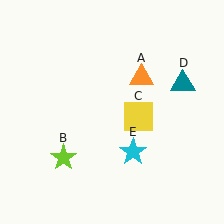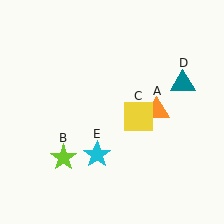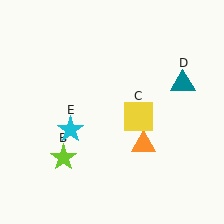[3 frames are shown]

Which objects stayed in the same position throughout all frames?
Lime star (object B) and yellow square (object C) and teal triangle (object D) remained stationary.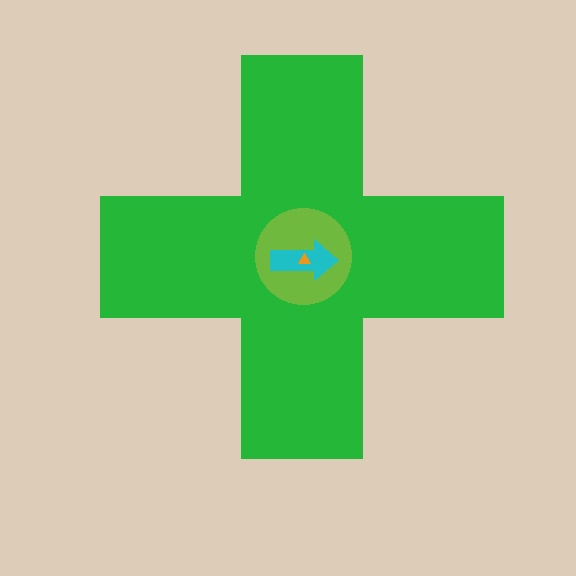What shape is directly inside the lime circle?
The cyan arrow.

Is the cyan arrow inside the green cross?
Yes.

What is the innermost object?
The orange triangle.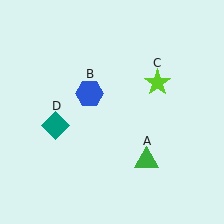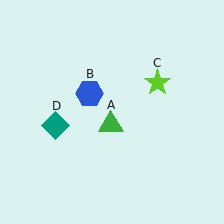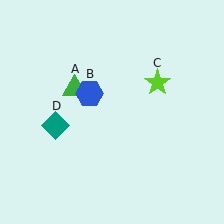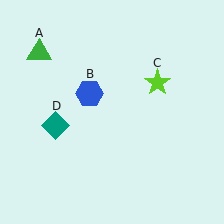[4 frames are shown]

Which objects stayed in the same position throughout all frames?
Blue hexagon (object B) and lime star (object C) and teal diamond (object D) remained stationary.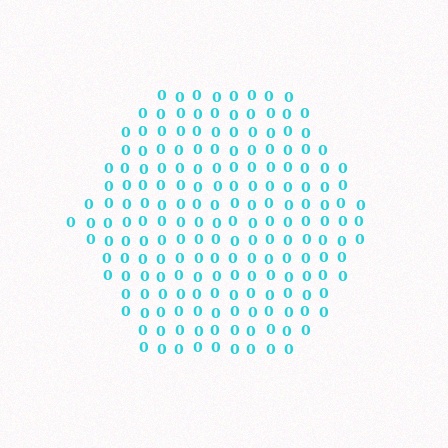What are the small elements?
The small elements are digit 0's.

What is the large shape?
The large shape is a hexagon.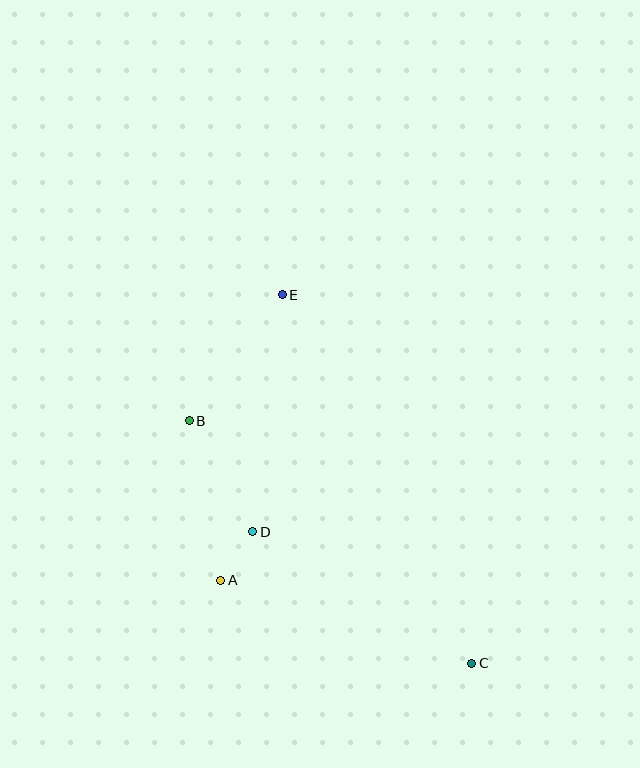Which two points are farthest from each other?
Points C and E are farthest from each other.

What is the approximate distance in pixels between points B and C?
The distance between B and C is approximately 372 pixels.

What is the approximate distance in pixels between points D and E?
The distance between D and E is approximately 238 pixels.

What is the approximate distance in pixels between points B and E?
The distance between B and E is approximately 156 pixels.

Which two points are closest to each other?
Points A and D are closest to each other.